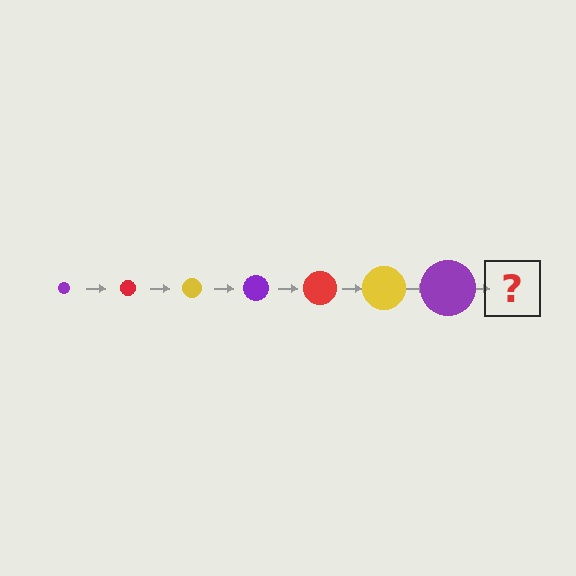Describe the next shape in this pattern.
It should be a red circle, larger than the previous one.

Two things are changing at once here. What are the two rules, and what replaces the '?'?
The two rules are that the circle grows larger each step and the color cycles through purple, red, and yellow. The '?' should be a red circle, larger than the previous one.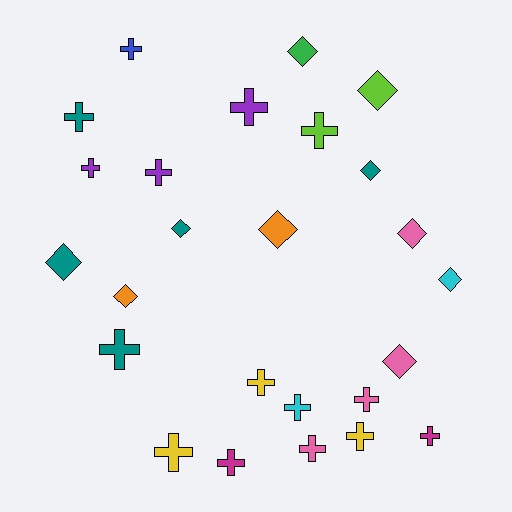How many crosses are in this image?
There are 15 crosses.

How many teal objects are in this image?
There are 5 teal objects.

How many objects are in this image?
There are 25 objects.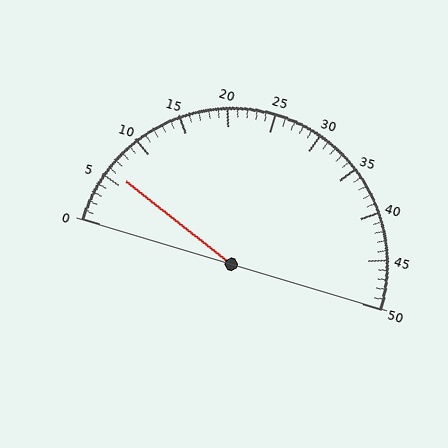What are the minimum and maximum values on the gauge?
The gauge ranges from 0 to 50.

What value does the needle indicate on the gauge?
The needle indicates approximately 6.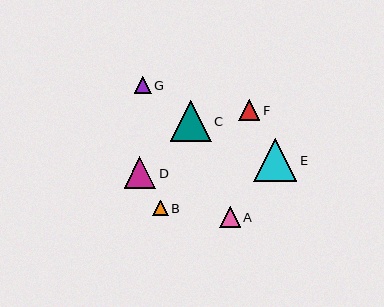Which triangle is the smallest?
Triangle B is the smallest with a size of approximately 16 pixels.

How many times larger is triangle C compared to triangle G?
Triangle C is approximately 2.5 times the size of triangle G.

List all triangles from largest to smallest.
From largest to smallest: E, C, D, F, A, G, B.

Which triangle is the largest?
Triangle E is the largest with a size of approximately 43 pixels.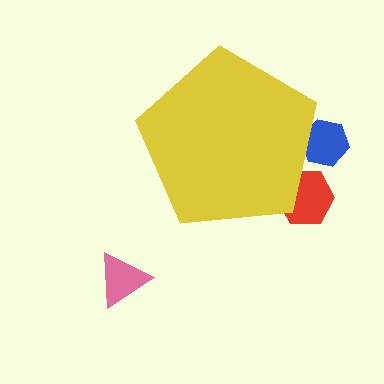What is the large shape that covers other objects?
A yellow pentagon.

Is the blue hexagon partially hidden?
Yes, the blue hexagon is partially hidden behind the yellow pentagon.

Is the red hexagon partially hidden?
Yes, the red hexagon is partially hidden behind the yellow pentagon.